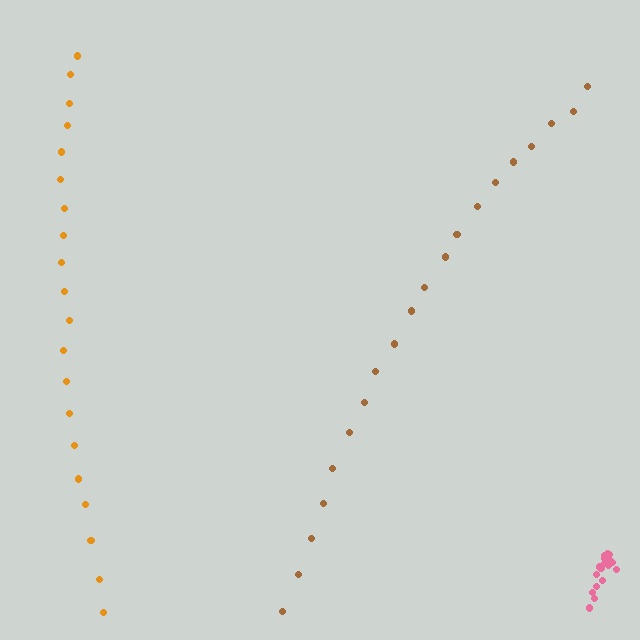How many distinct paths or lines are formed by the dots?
There are 3 distinct paths.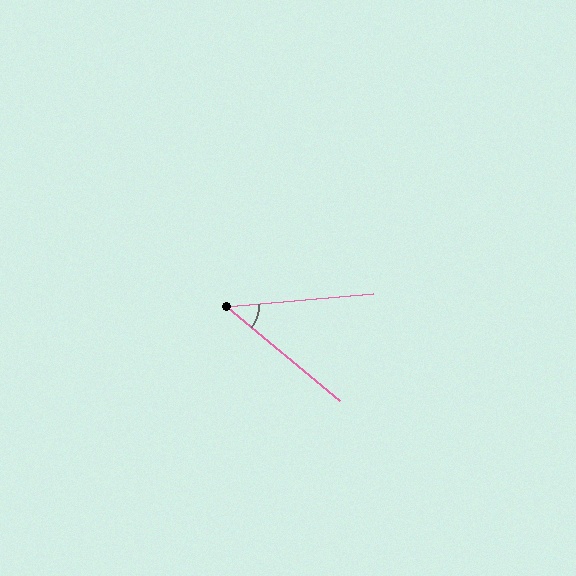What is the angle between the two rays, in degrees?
Approximately 45 degrees.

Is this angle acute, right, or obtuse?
It is acute.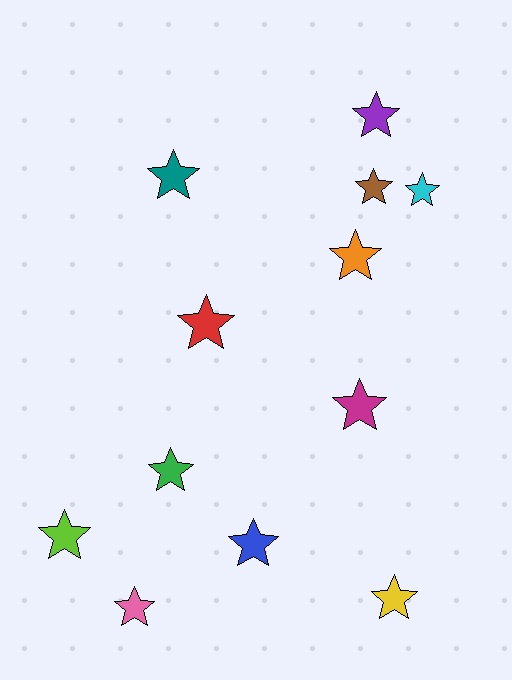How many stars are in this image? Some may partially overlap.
There are 12 stars.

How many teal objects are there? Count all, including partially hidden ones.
There is 1 teal object.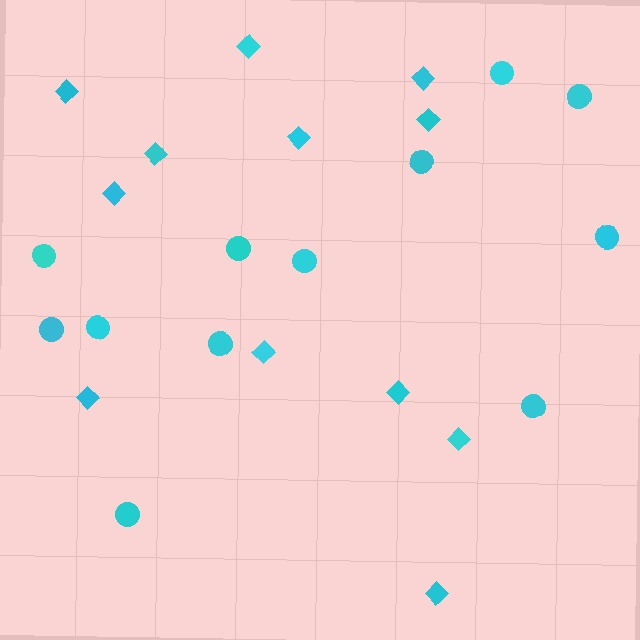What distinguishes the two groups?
There are 2 groups: one group of circles (12) and one group of diamonds (12).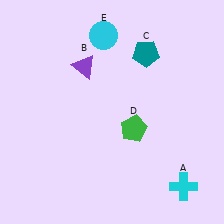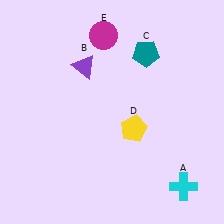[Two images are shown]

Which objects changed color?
D changed from green to yellow. E changed from cyan to magenta.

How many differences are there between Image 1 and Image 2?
There are 2 differences between the two images.